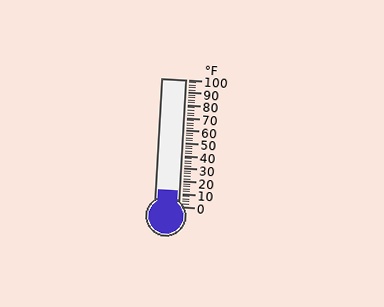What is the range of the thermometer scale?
The thermometer scale ranges from 0°F to 100°F.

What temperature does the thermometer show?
The thermometer shows approximately 12°F.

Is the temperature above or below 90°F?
The temperature is below 90°F.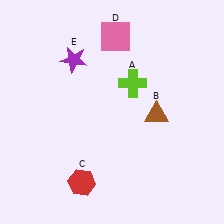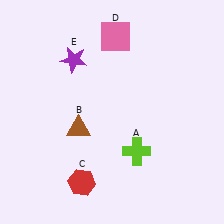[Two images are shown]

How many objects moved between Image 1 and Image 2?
2 objects moved between the two images.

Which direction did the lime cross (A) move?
The lime cross (A) moved down.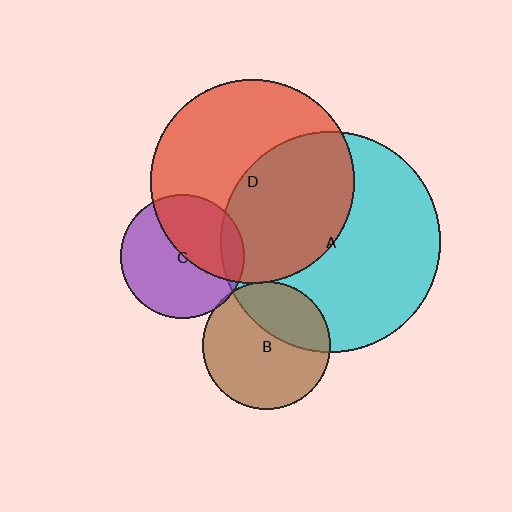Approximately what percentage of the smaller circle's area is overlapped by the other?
Approximately 35%.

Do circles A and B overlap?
Yes.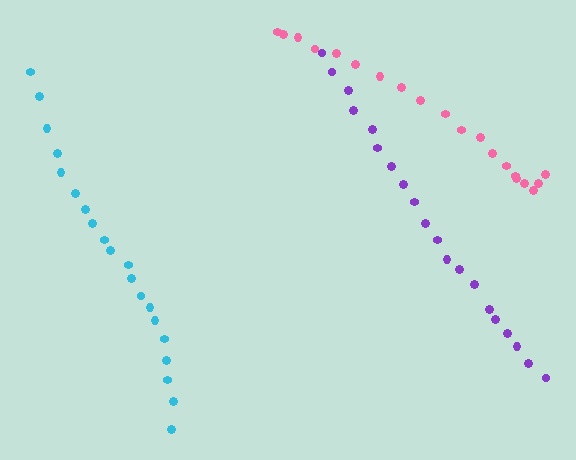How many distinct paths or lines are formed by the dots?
There are 3 distinct paths.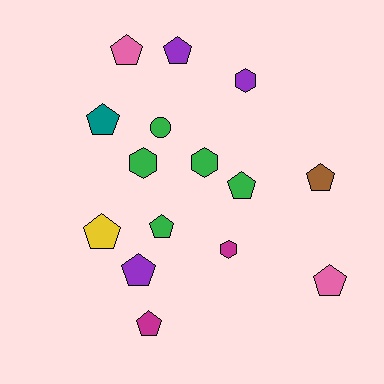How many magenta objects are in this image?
There are 2 magenta objects.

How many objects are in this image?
There are 15 objects.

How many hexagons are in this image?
There are 4 hexagons.